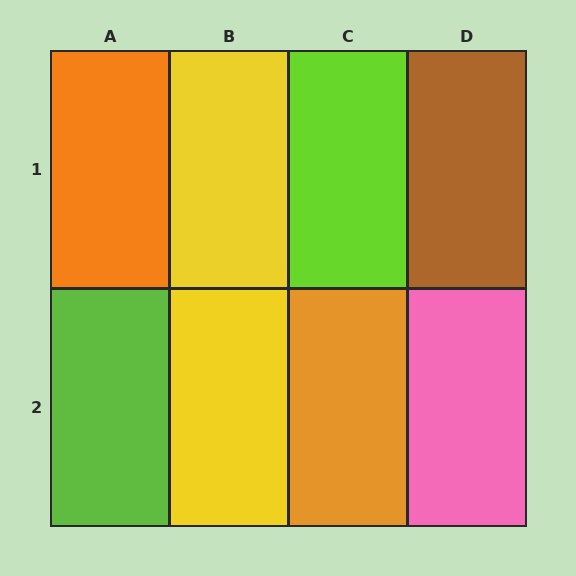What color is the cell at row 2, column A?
Lime.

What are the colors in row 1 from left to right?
Orange, yellow, lime, brown.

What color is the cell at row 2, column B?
Yellow.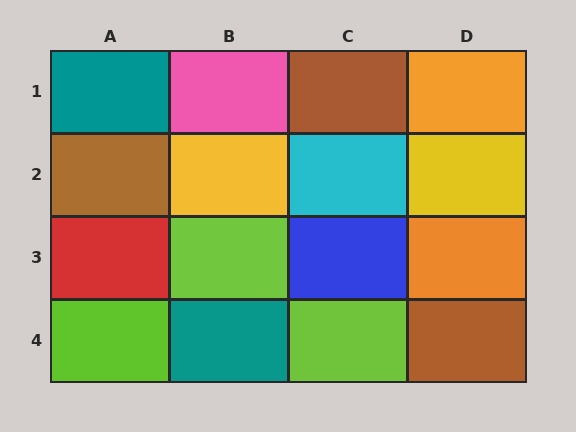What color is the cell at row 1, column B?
Pink.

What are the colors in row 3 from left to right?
Red, lime, blue, orange.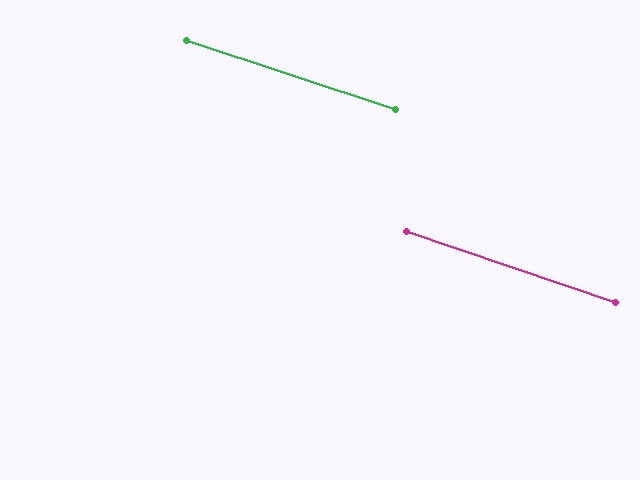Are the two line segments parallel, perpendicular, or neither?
Parallel — their directions differ by only 0.5°.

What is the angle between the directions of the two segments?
Approximately 0 degrees.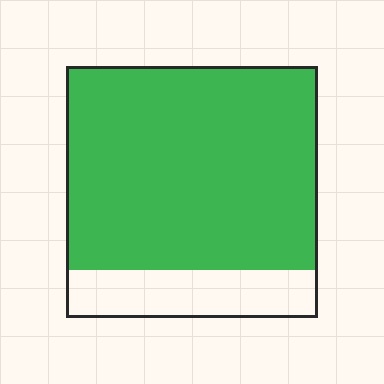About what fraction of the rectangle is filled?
About four fifths (4/5).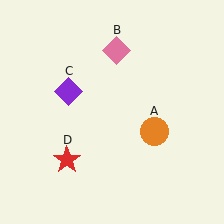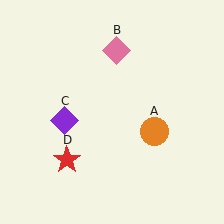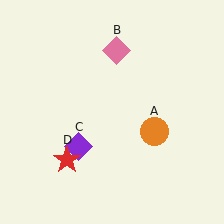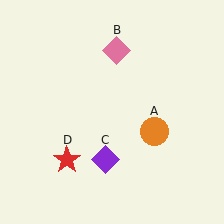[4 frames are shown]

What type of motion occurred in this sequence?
The purple diamond (object C) rotated counterclockwise around the center of the scene.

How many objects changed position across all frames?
1 object changed position: purple diamond (object C).